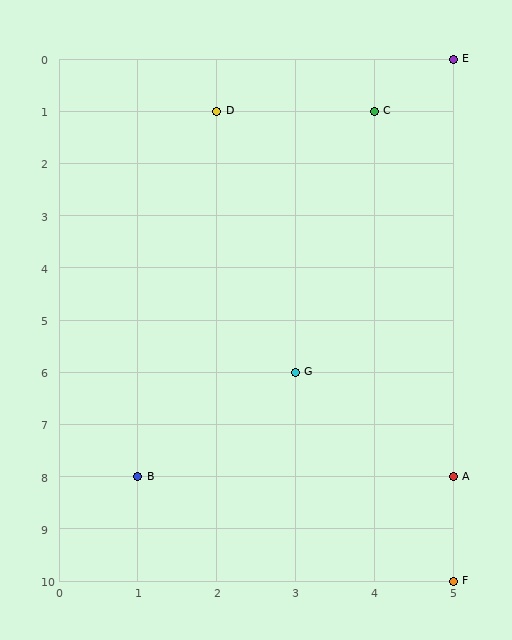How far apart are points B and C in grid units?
Points B and C are 3 columns and 7 rows apart (about 7.6 grid units diagonally).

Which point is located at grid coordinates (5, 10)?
Point F is at (5, 10).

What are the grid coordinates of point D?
Point D is at grid coordinates (2, 1).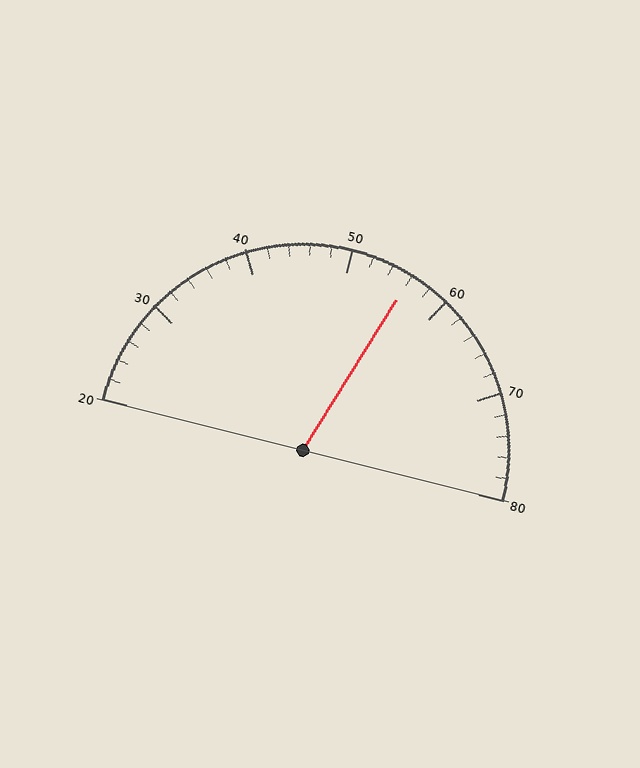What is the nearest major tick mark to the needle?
The nearest major tick mark is 60.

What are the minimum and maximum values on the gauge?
The gauge ranges from 20 to 80.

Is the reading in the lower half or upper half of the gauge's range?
The reading is in the upper half of the range (20 to 80).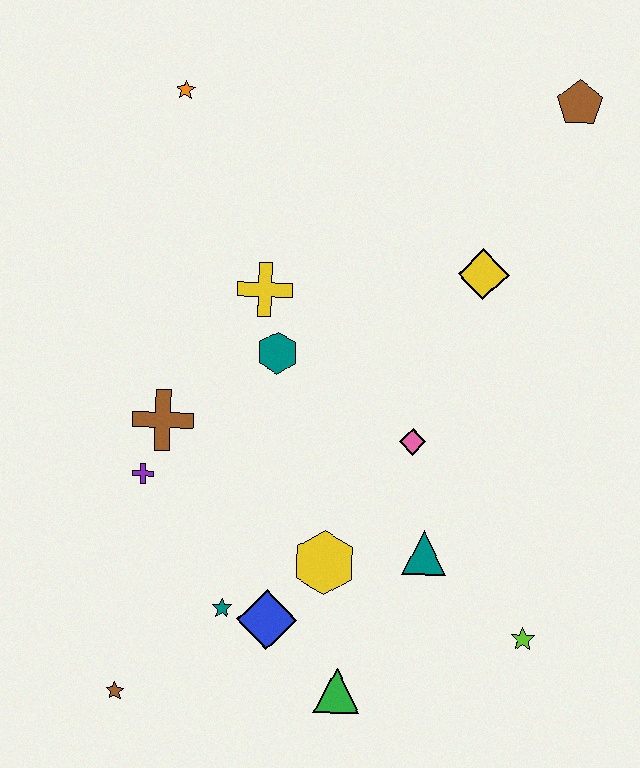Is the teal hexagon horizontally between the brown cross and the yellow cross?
No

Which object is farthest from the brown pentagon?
The brown star is farthest from the brown pentagon.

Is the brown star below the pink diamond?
Yes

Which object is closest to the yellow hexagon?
The blue diamond is closest to the yellow hexagon.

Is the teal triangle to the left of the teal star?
No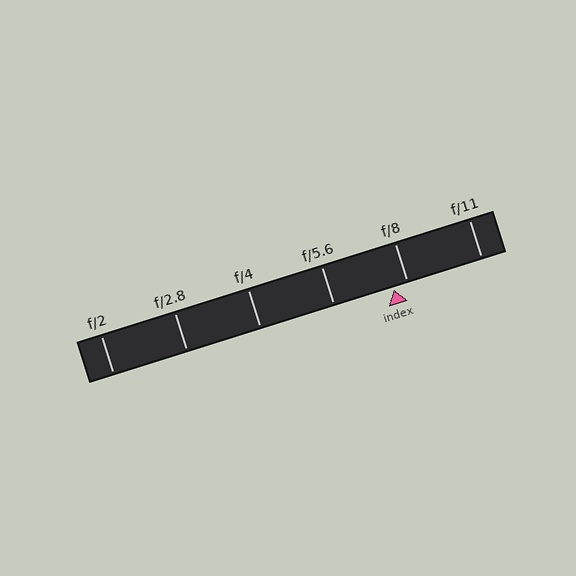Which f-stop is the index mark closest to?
The index mark is closest to f/8.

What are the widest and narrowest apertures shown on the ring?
The widest aperture shown is f/2 and the narrowest is f/11.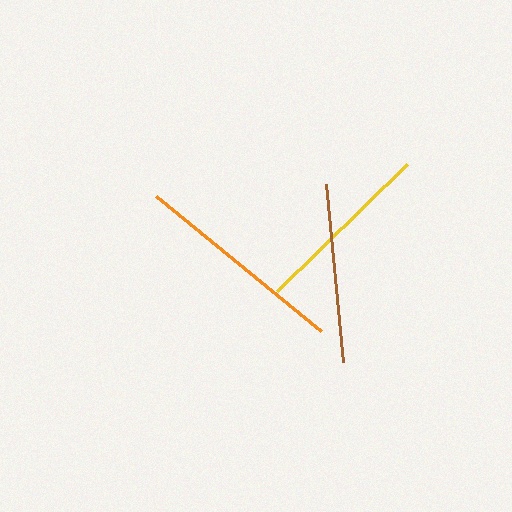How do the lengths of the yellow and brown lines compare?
The yellow and brown lines are approximately the same length.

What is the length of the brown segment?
The brown segment is approximately 179 pixels long.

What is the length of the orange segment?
The orange segment is approximately 213 pixels long.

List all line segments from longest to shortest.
From longest to shortest: orange, yellow, brown.